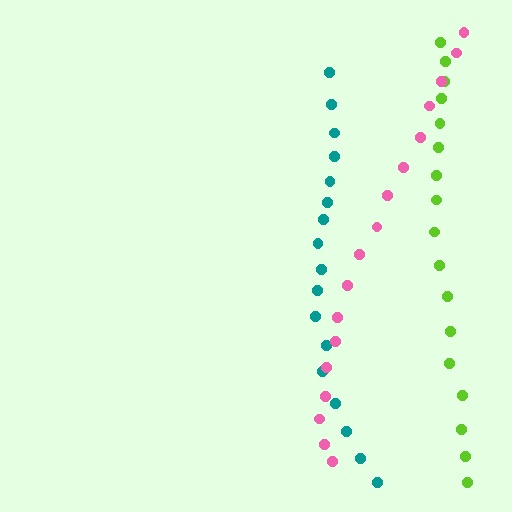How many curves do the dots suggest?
There are 3 distinct paths.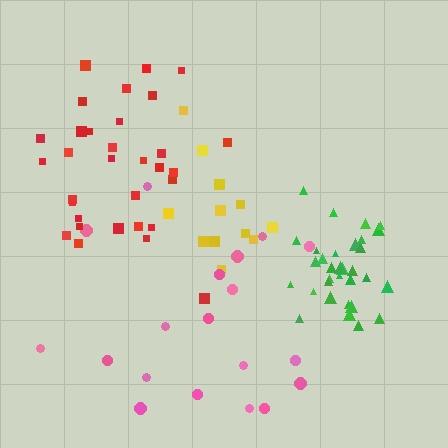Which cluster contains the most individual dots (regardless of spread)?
Green (33).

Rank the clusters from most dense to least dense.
green, red, yellow, pink.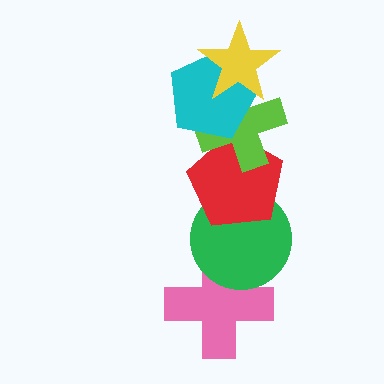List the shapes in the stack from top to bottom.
From top to bottom: the yellow star, the cyan pentagon, the lime cross, the red pentagon, the green circle, the pink cross.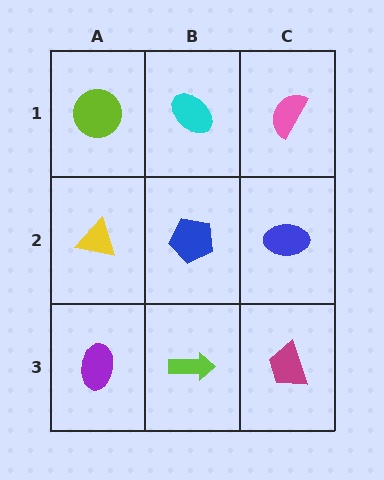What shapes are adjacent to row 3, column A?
A yellow triangle (row 2, column A), a lime arrow (row 3, column B).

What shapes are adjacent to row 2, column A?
A lime circle (row 1, column A), a purple ellipse (row 3, column A), a blue pentagon (row 2, column B).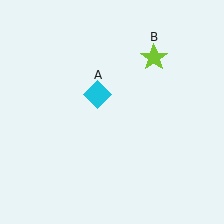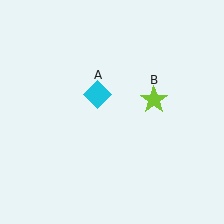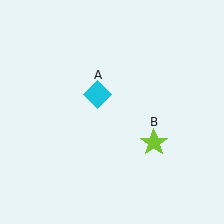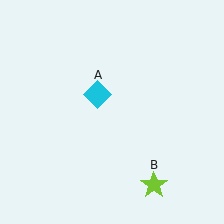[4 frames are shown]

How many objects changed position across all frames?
1 object changed position: lime star (object B).